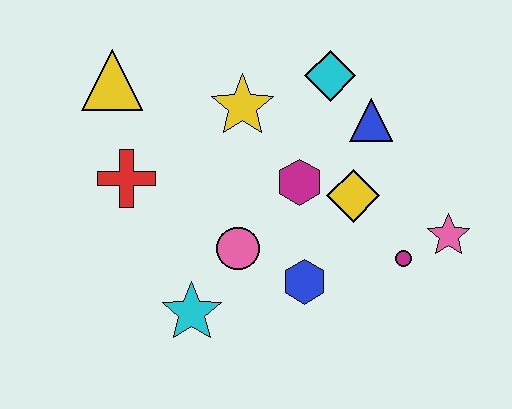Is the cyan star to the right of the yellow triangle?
Yes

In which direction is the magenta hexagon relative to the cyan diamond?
The magenta hexagon is below the cyan diamond.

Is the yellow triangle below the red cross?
No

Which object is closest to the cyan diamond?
The blue triangle is closest to the cyan diamond.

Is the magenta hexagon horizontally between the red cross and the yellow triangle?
No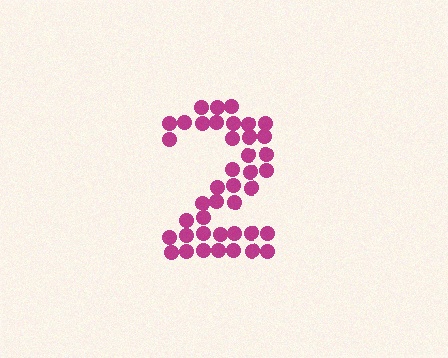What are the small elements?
The small elements are circles.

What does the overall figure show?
The overall figure shows the digit 2.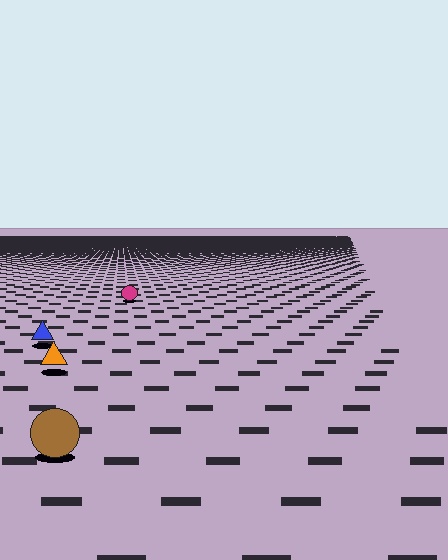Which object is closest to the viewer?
The brown circle is closest. The texture marks near it are larger and more spread out.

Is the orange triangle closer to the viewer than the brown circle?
No. The brown circle is closer — you can tell from the texture gradient: the ground texture is coarser near it.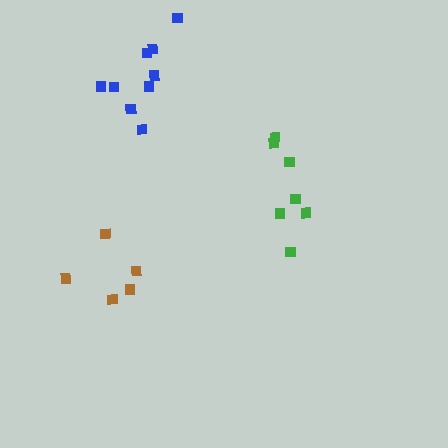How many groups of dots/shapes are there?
There are 3 groups.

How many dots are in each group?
Group 1: 9 dots, Group 2: 7 dots, Group 3: 5 dots (21 total).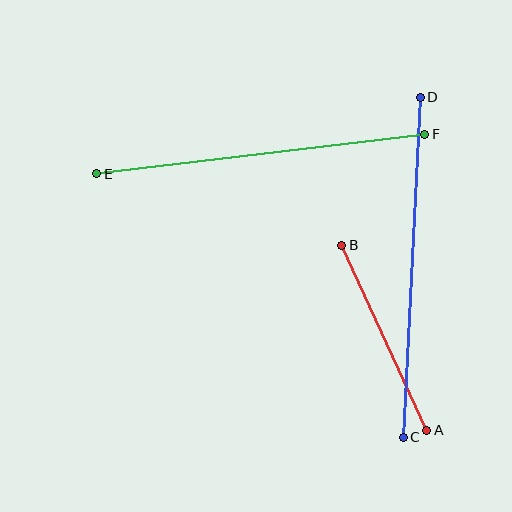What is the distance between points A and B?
The distance is approximately 204 pixels.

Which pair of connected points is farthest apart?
Points C and D are farthest apart.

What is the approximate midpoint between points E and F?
The midpoint is at approximately (261, 154) pixels.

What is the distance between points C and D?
The distance is approximately 341 pixels.